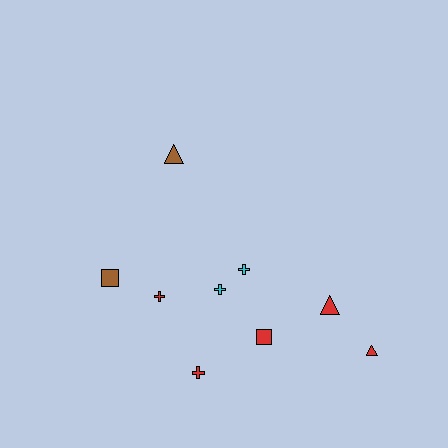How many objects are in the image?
There are 9 objects.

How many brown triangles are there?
There is 1 brown triangle.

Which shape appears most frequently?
Cross, with 4 objects.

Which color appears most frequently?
Red, with 5 objects.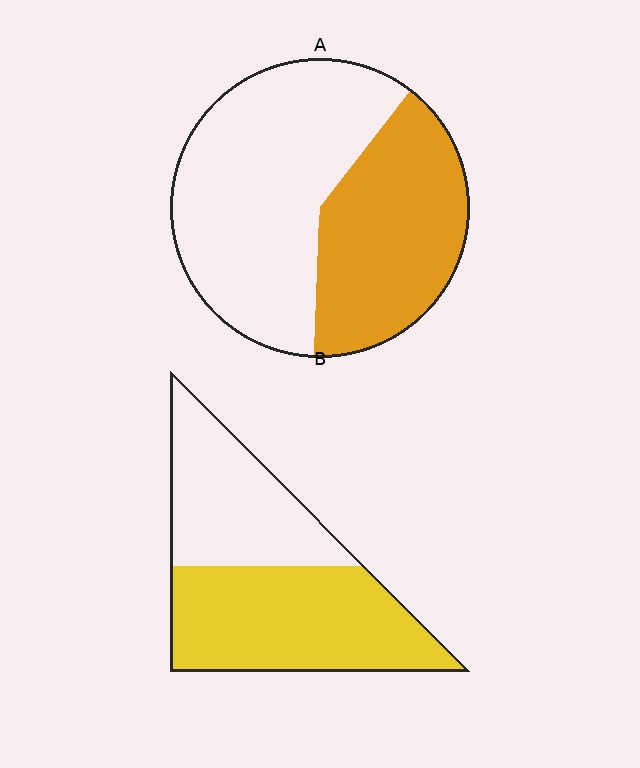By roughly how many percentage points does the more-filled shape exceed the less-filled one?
By roughly 20 percentage points (B over A).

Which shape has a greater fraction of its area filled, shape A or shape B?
Shape B.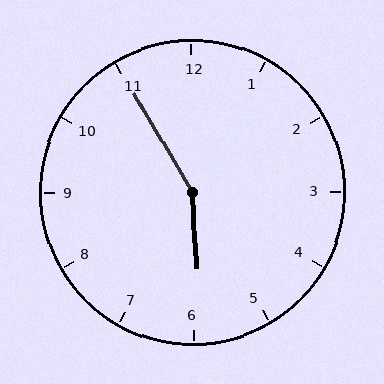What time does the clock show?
5:55.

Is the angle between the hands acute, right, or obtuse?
It is obtuse.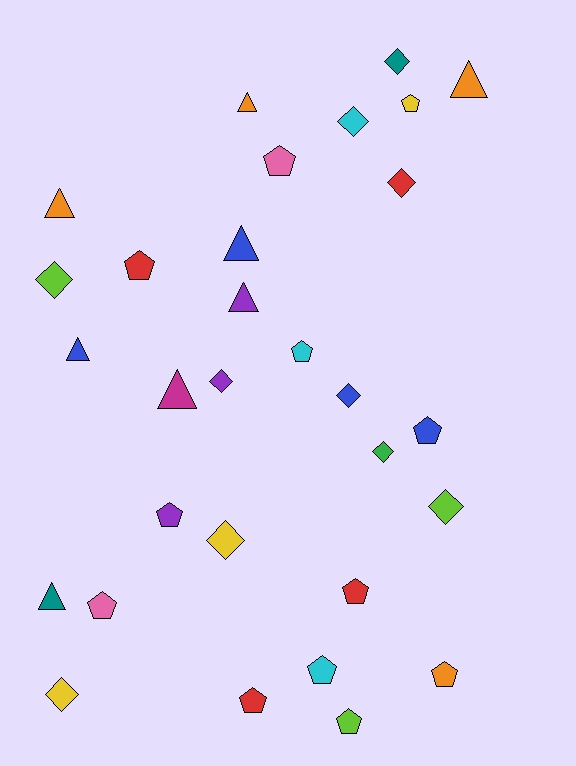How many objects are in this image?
There are 30 objects.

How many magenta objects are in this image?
There is 1 magenta object.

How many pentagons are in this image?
There are 12 pentagons.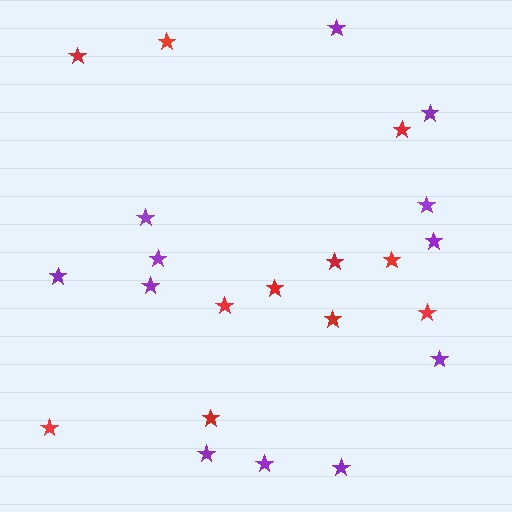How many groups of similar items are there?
There are 2 groups: one group of red stars (11) and one group of purple stars (12).